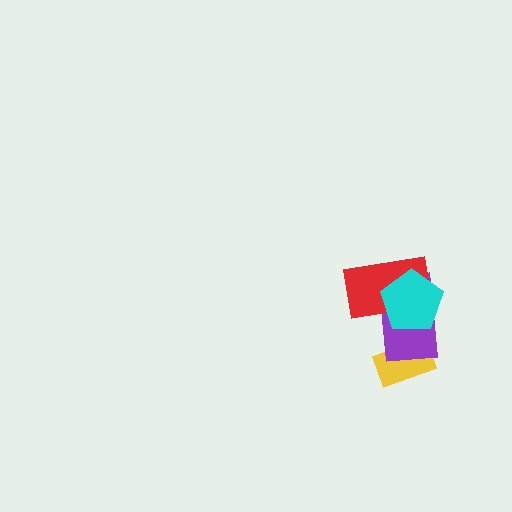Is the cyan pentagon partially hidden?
No, no other shape covers it.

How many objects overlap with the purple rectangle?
3 objects overlap with the purple rectangle.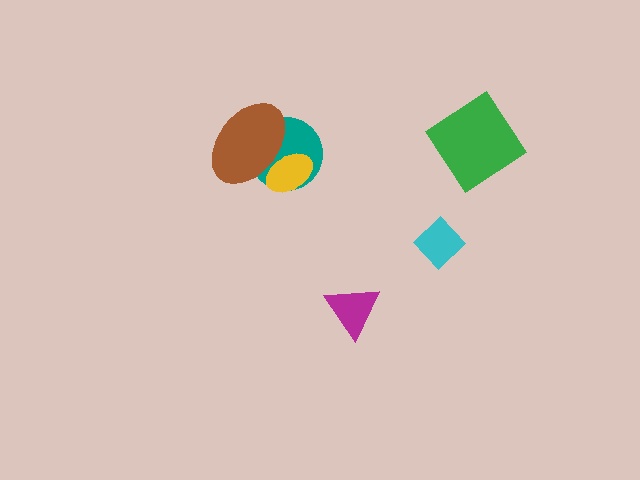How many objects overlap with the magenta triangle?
0 objects overlap with the magenta triangle.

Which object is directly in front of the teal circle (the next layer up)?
The yellow ellipse is directly in front of the teal circle.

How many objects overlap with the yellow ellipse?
2 objects overlap with the yellow ellipse.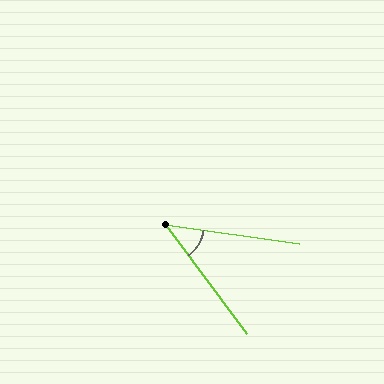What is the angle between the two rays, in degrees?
Approximately 45 degrees.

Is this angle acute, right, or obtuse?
It is acute.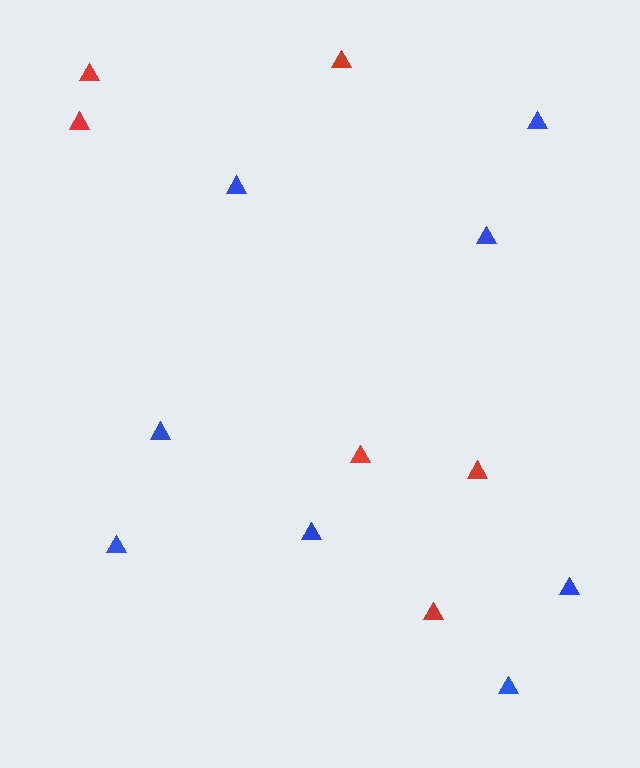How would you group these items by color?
There are 2 groups: one group of blue triangles (8) and one group of red triangles (6).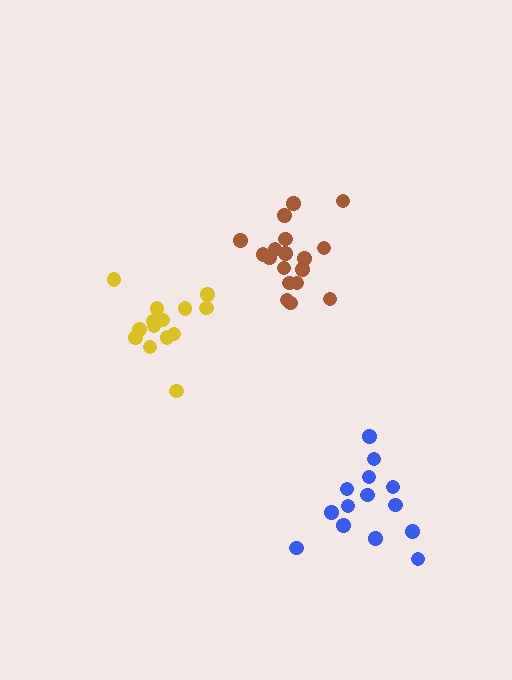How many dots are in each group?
Group 1: 14 dots, Group 2: 18 dots, Group 3: 14 dots (46 total).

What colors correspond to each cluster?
The clusters are colored: blue, brown, yellow.